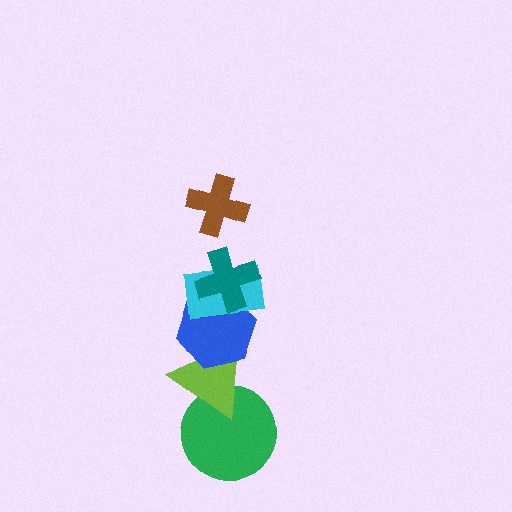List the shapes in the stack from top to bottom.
From top to bottom: the brown cross, the teal cross, the cyan rectangle, the blue hexagon, the lime triangle, the green circle.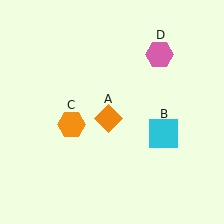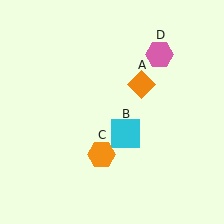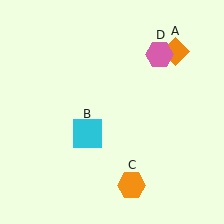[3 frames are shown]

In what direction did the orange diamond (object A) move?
The orange diamond (object A) moved up and to the right.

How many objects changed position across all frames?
3 objects changed position: orange diamond (object A), cyan square (object B), orange hexagon (object C).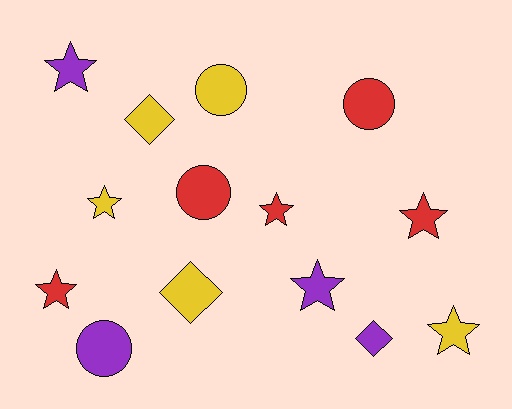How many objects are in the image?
There are 14 objects.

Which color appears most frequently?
Red, with 5 objects.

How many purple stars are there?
There are 2 purple stars.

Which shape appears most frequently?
Star, with 7 objects.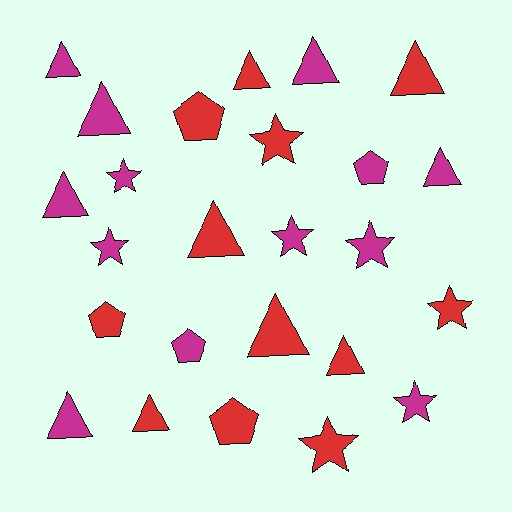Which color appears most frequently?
Magenta, with 13 objects.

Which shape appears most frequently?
Triangle, with 12 objects.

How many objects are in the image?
There are 25 objects.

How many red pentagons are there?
There are 3 red pentagons.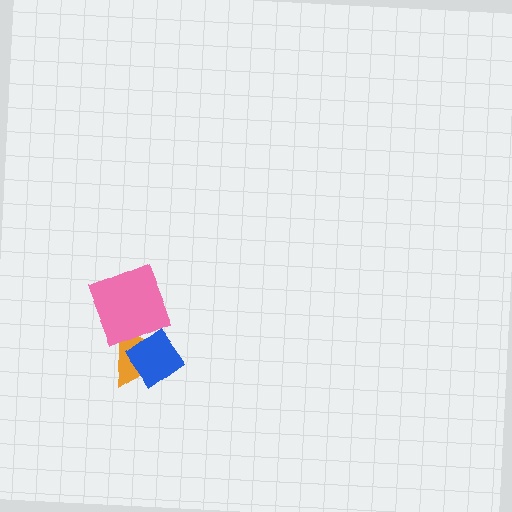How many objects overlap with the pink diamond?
2 objects overlap with the pink diamond.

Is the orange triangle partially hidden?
Yes, it is partially covered by another shape.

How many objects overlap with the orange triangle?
2 objects overlap with the orange triangle.